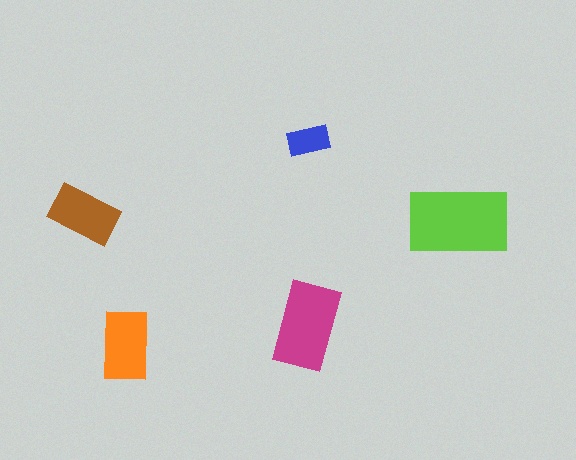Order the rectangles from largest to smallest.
the lime one, the magenta one, the orange one, the brown one, the blue one.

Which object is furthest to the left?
The brown rectangle is leftmost.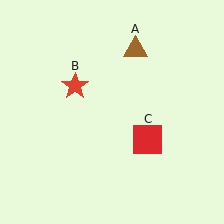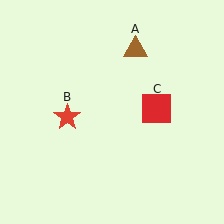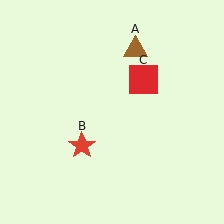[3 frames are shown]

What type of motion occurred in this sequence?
The red star (object B), red square (object C) rotated counterclockwise around the center of the scene.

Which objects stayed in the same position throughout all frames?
Brown triangle (object A) remained stationary.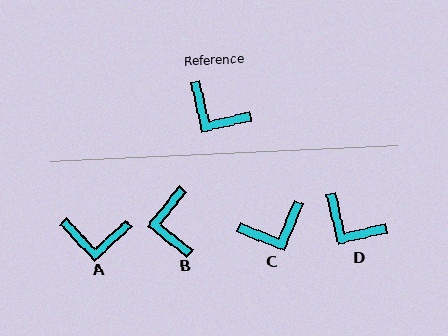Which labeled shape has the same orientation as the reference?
D.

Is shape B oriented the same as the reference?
No, it is off by about 52 degrees.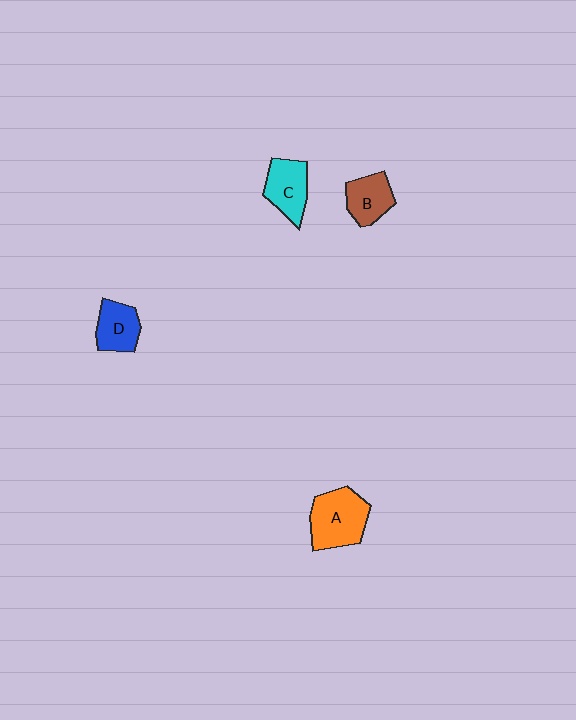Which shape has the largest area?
Shape A (orange).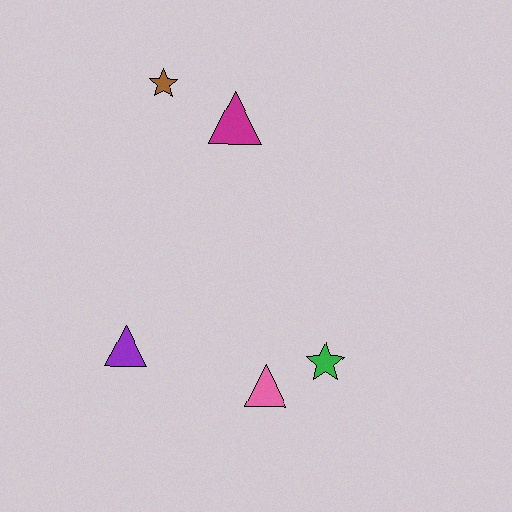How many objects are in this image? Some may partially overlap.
There are 5 objects.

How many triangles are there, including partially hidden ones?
There are 3 triangles.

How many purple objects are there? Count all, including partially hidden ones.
There is 1 purple object.